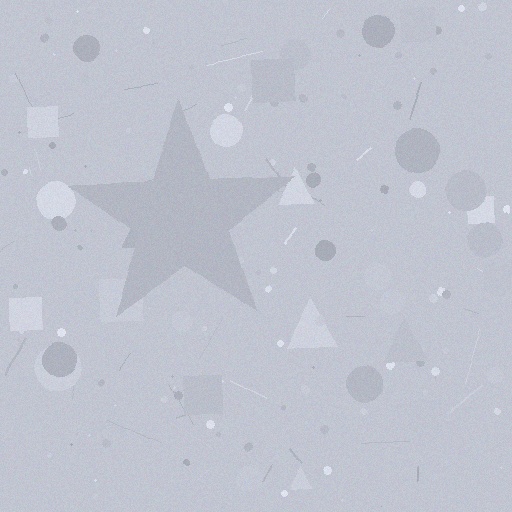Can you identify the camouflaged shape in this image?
The camouflaged shape is a star.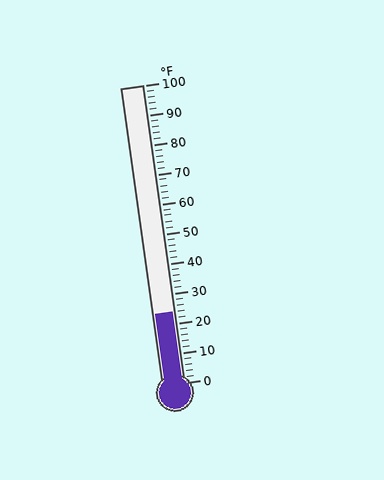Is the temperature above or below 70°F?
The temperature is below 70°F.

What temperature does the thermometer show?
The thermometer shows approximately 24°F.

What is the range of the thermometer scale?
The thermometer scale ranges from 0°F to 100°F.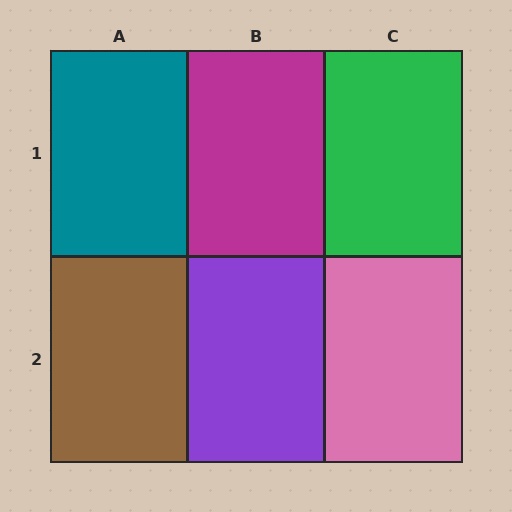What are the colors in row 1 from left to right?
Teal, magenta, green.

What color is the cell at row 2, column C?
Pink.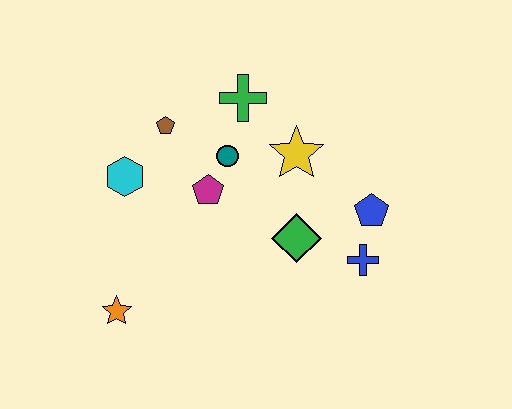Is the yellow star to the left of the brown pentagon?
No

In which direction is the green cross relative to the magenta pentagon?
The green cross is above the magenta pentagon.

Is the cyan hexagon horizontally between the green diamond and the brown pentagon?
No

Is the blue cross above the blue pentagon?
No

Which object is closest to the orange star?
The cyan hexagon is closest to the orange star.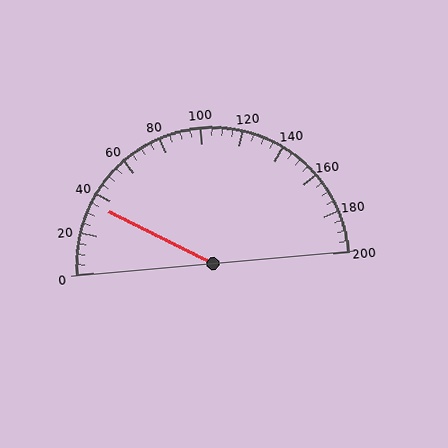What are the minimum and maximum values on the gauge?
The gauge ranges from 0 to 200.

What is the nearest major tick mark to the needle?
The nearest major tick mark is 40.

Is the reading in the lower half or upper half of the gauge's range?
The reading is in the lower half of the range (0 to 200).